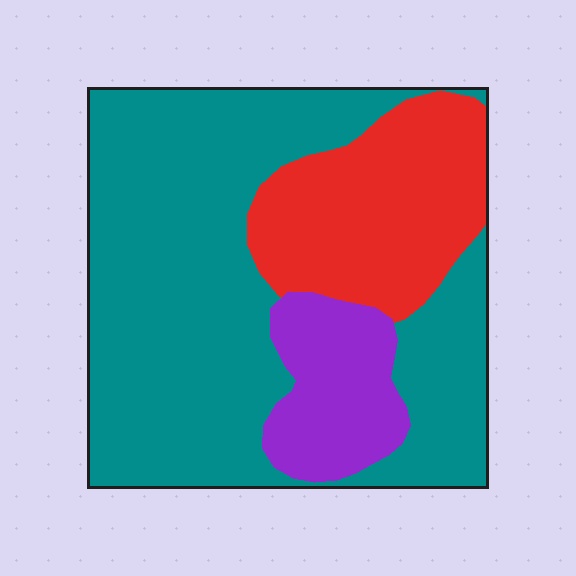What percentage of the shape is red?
Red takes up about one quarter (1/4) of the shape.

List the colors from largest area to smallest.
From largest to smallest: teal, red, purple.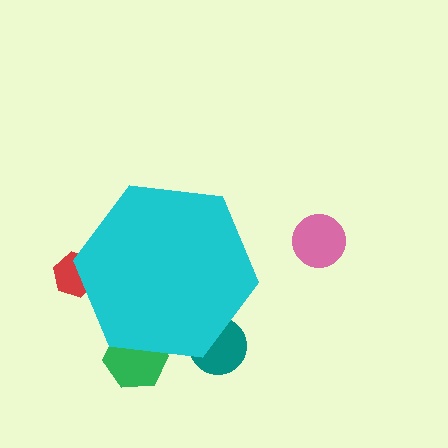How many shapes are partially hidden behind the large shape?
3 shapes are partially hidden.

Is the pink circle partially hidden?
No, the pink circle is fully visible.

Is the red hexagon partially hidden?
Yes, the red hexagon is partially hidden behind the cyan hexagon.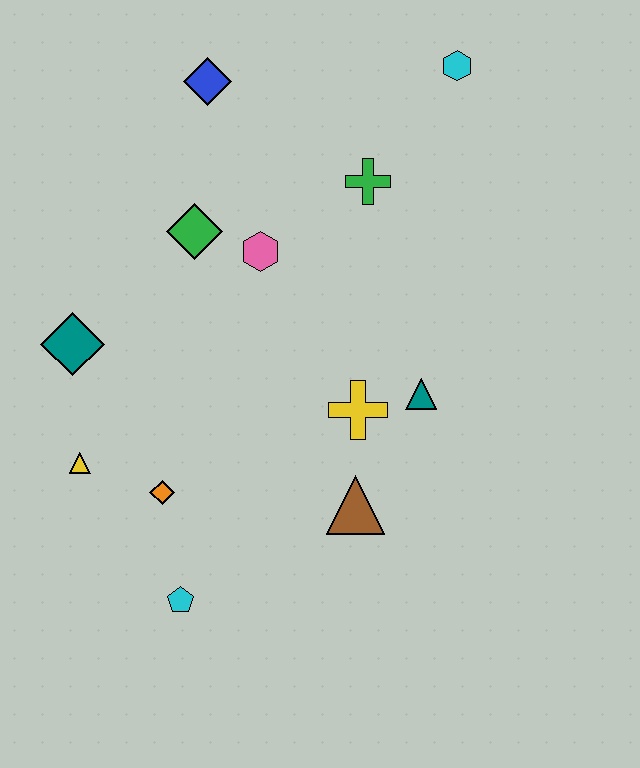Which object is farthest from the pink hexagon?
The cyan pentagon is farthest from the pink hexagon.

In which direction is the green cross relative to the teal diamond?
The green cross is to the right of the teal diamond.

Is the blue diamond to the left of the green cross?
Yes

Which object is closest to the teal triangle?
The yellow cross is closest to the teal triangle.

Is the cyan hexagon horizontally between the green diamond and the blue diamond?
No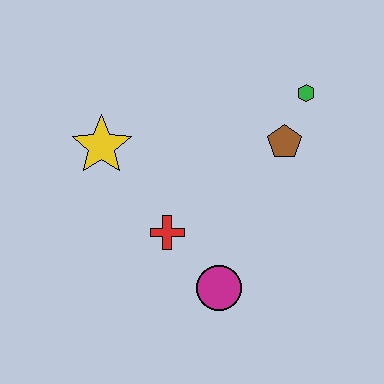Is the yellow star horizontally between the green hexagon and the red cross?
No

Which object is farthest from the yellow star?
The green hexagon is farthest from the yellow star.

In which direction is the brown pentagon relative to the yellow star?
The brown pentagon is to the right of the yellow star.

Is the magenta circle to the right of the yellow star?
Yes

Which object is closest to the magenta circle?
The red cross is closest to the magenta circle.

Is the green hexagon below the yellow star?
No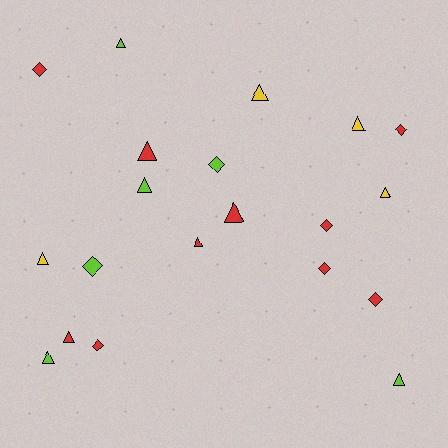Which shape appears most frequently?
Triangle, with 12 objects.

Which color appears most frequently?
Red, with 10 objects.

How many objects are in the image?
There are 20 objects.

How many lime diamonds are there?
There are 2 lime diamonds.